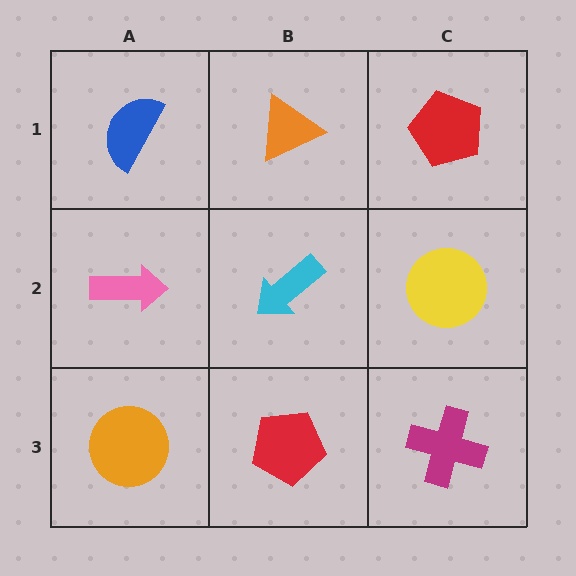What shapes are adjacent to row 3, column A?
A pink arrow (row 2, column A), a red pentagon (row 3, column B).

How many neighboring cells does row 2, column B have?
4.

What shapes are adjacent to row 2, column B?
An orange triangle (row 1, column B), a red pentagon (row 3, column B), a pink arrow (row 2, column A), a yellow circle (row 2, column C).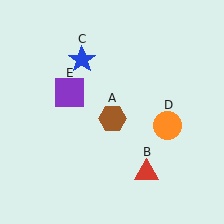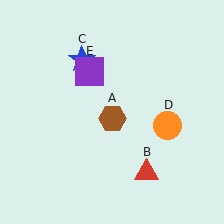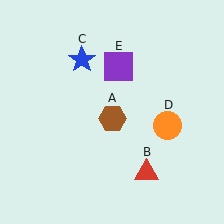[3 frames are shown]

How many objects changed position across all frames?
1 object changed position: purple square (object E).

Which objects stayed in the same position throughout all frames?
Brown hexagon (object A) and red triangle (object B) and blue star (object C) and orange circle (object D) remained stationary.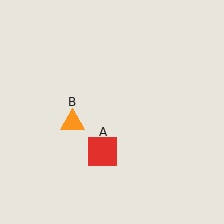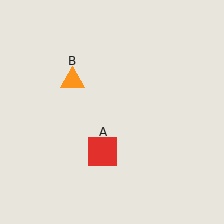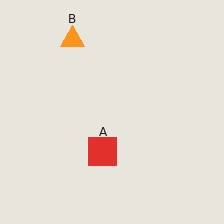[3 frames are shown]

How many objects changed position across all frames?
1 object changed position: orange triangle (object B).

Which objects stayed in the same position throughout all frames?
Red square (object A) remained stationary.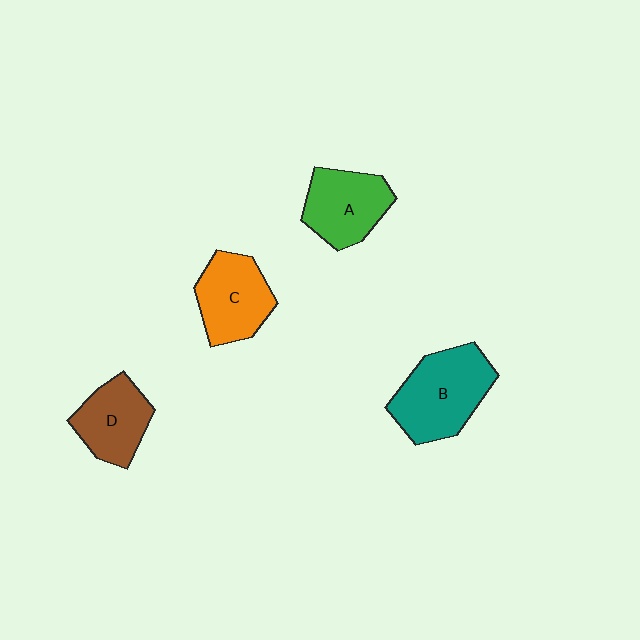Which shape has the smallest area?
Shape D (brown).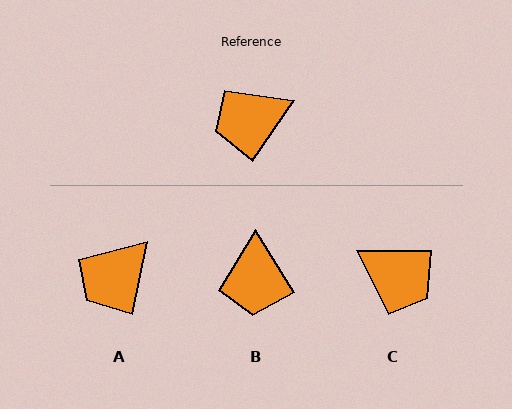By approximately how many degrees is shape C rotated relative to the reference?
Approximately 124 degrees counter-clockwise.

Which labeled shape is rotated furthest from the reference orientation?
C, about 124 degrees away.